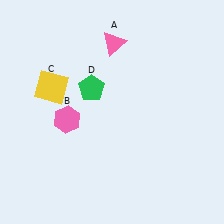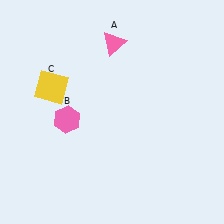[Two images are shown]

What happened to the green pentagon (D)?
The green pentagon (D) was removed in Image 2. It was in the top-left area of Image 1.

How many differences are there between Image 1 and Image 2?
There is 1 difference between the two images.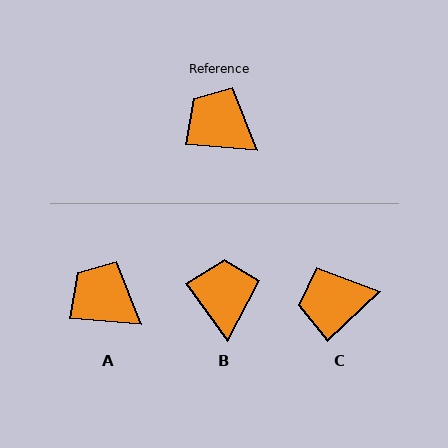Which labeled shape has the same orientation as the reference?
A.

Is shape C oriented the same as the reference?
No, it is off by about 49 degrees.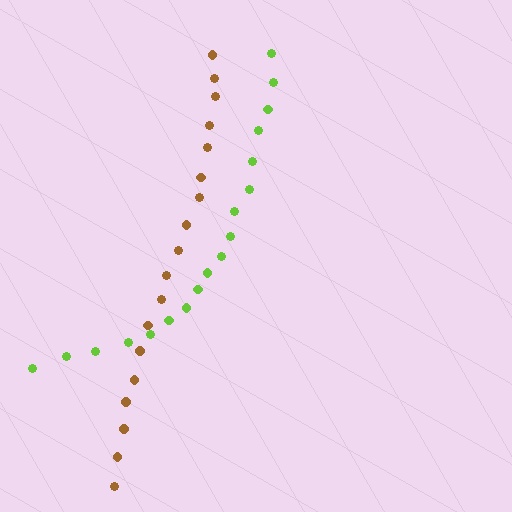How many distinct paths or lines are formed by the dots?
There are 2 distinct paths.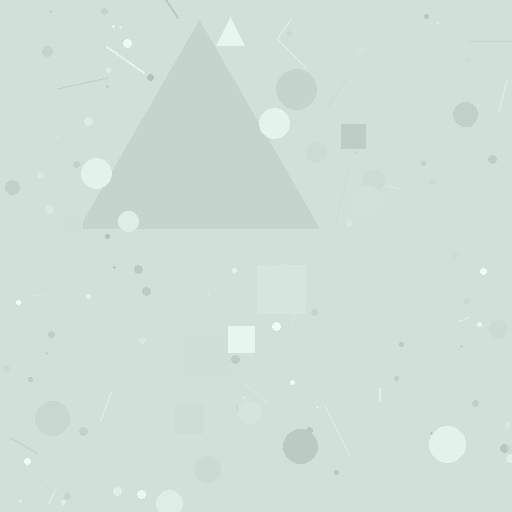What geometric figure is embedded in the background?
A triangle is embedded in the background.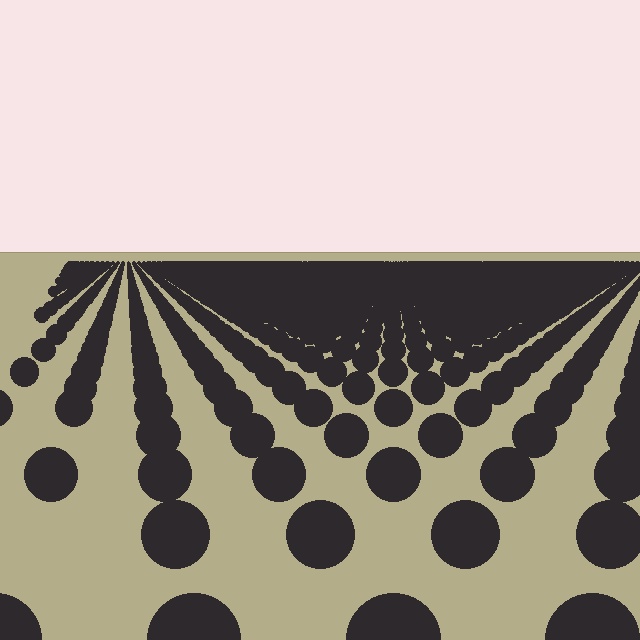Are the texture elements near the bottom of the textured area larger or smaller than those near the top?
Larger. Near the bottom, elements are closer to the viewer and appear at a bigger on-screen size.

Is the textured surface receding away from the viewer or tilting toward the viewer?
The surface is receding away from the viewer. Texture elements get smaller and denser toward the top.